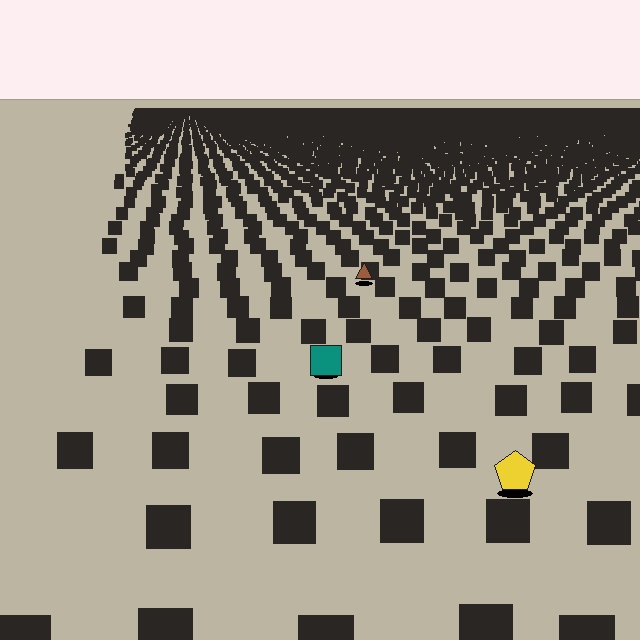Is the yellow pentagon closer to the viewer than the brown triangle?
Yes. The yellow pentagon is closer — you can tell from the texture gradient: the ground texture is coarser near it.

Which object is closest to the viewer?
The yellow pentagon is closest. The texture marks near it are larger and more spread out.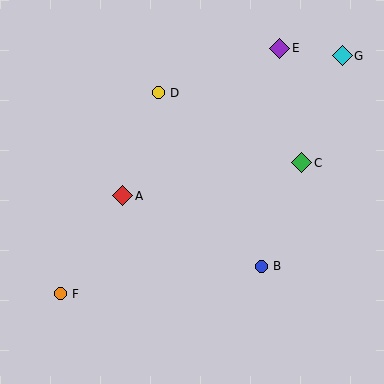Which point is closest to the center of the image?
Point A at (123, 196) is closest to the center.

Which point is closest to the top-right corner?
Point G is closest to the top-right corner.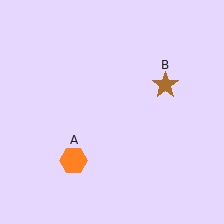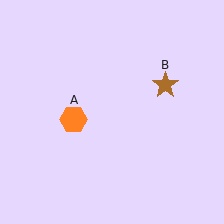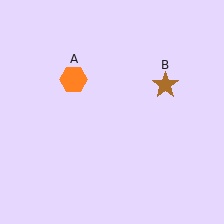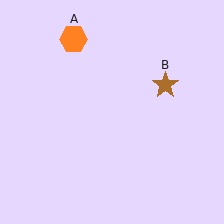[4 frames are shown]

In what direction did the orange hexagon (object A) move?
The orange hexagon (object A) moved up.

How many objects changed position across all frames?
1 object changed position: orange hexagon (object A).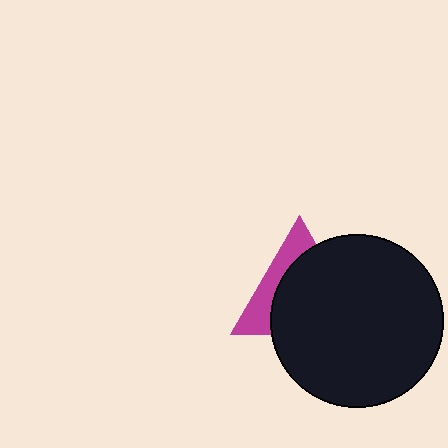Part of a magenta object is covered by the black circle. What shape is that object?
It is a triangle.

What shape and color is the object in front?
The object in front is a black circle.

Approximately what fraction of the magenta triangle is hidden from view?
Roughly 67% of the magenta triangle is hidden behind the black circle.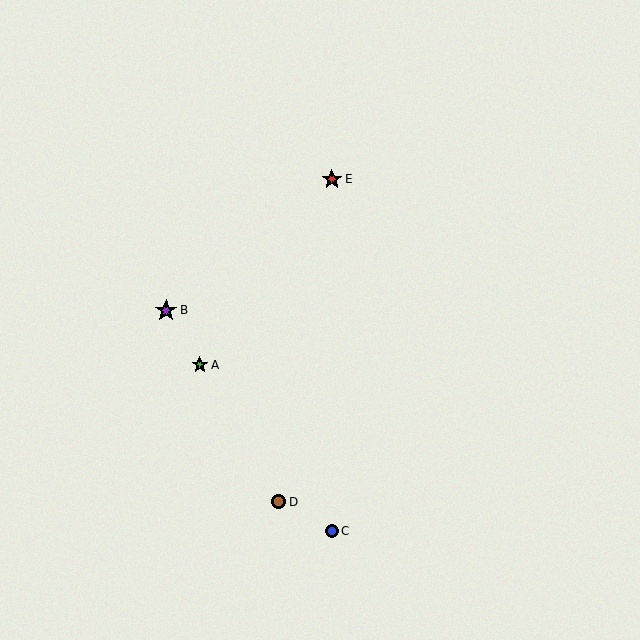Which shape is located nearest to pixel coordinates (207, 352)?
The green star (labeled A) at (200, 365) is nearest to that location.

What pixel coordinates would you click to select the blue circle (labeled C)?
Click at (332, 531) to select the blue circle C.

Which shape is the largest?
The purple star (labeled B) is the largest.